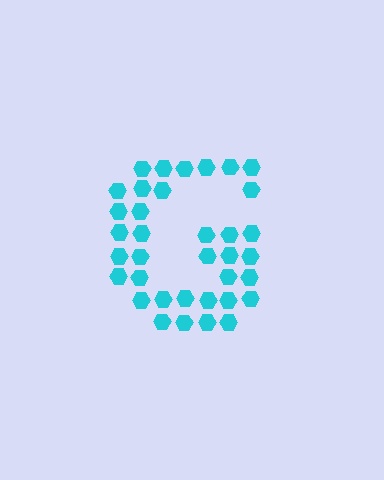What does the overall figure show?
The overall figure shows the letter G.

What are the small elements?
The small elements are hexagons.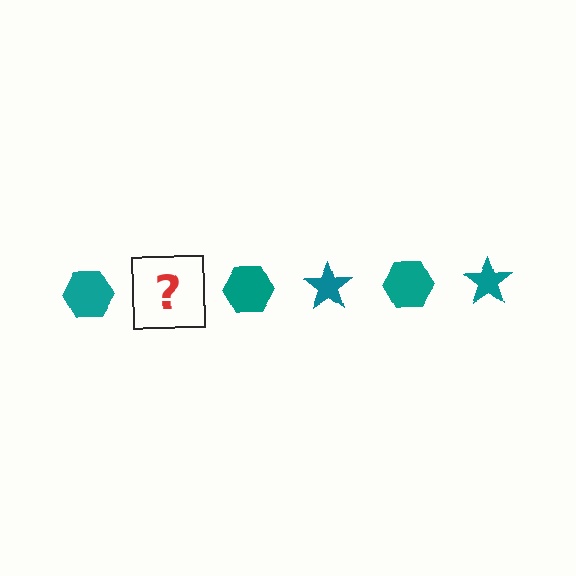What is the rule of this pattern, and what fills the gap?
The rule is that the pattern cycles through hexagon, star shapes in teal. The gap should be filled with a teal star.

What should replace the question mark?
The question mark should be replaced with a teal star.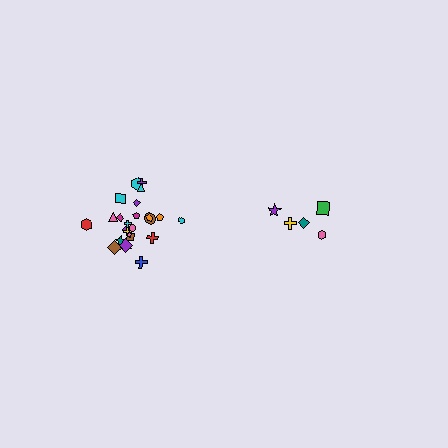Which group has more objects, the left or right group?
The left group.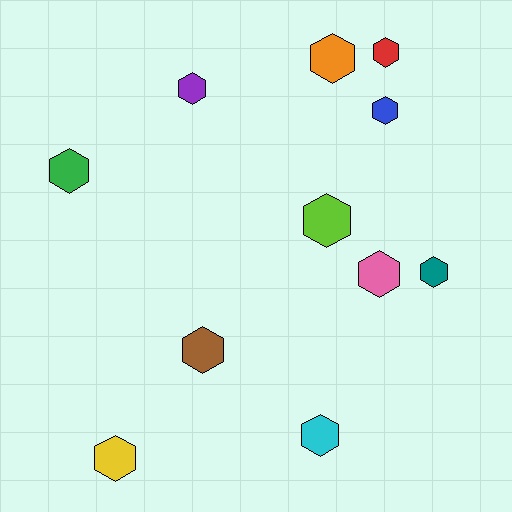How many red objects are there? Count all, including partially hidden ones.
There is 1 red object.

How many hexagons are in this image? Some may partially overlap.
There are 11 hexagons.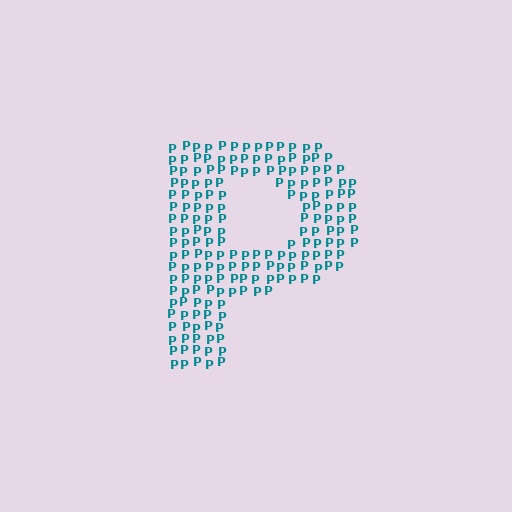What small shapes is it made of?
It is made of small letter P's.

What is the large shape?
The large shape is the letter P.